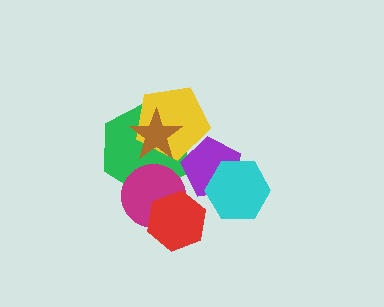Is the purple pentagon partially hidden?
Yes, it is partially covered by another shape.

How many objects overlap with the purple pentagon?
3 objects overlap with the purple pentagon.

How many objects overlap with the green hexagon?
4 objects overlap with the green hexagon.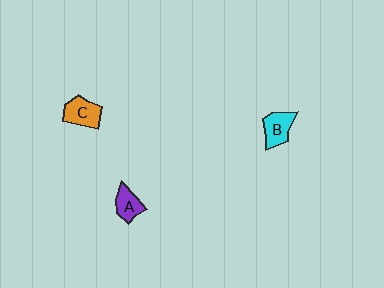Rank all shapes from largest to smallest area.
From largest to smallest: C (orange), B (cyan), A (purple).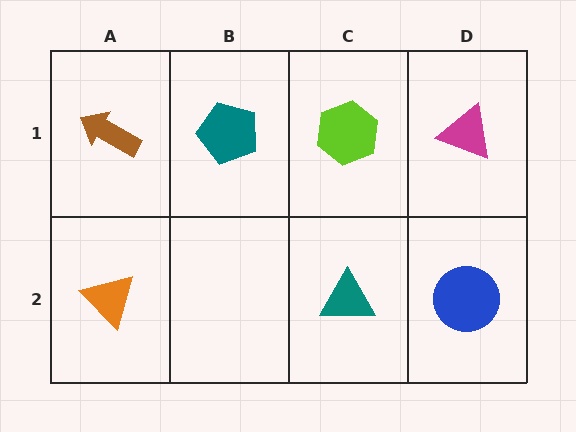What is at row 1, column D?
A magenta triangle.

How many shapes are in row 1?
4 shapes.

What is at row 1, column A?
A brown arrow.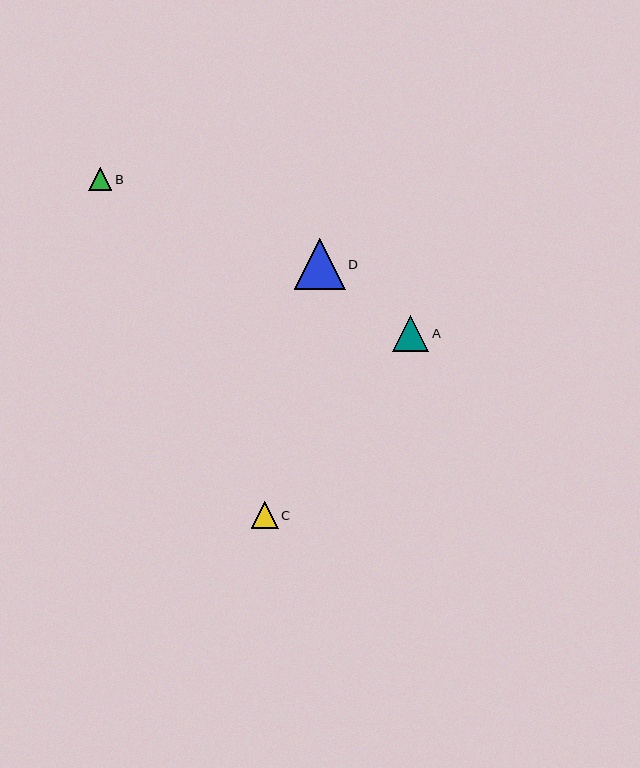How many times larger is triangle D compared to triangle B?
Triangle D is approximately 2.2 times the size of triangle B.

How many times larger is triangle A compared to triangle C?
Triangle A is approximately 1.3 times the size of triangle C.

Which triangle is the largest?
Triangle D is the largest with a size of approximately 51 pixels.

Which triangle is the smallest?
Triangle B is the smallest with a size of approximately 23 pixels.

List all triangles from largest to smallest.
From largest to smallest: D, A, C, B.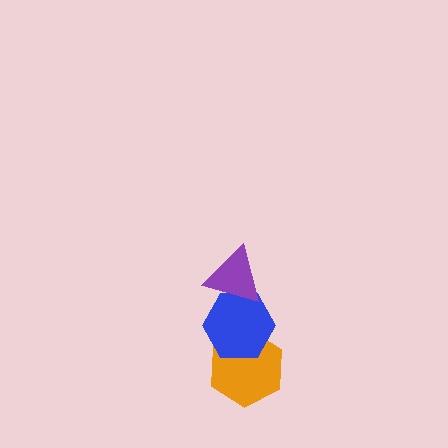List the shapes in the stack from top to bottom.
From top to bottom: the purple triangle, the blue hexagon, the orange hexagon.